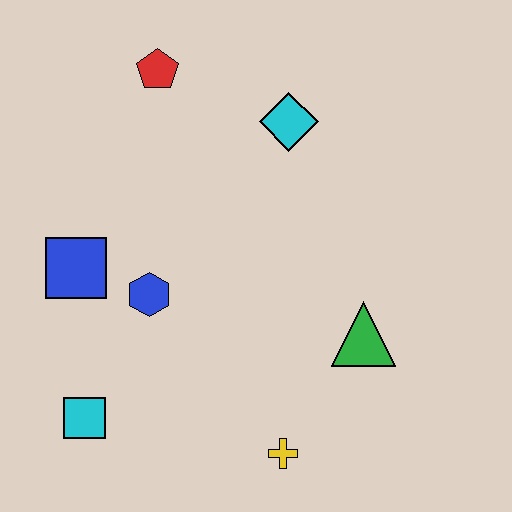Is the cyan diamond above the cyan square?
Yes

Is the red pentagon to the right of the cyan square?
Yes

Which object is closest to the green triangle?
The yellow cross is closest to the green triangle.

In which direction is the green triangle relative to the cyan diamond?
The green triangle is below the cyan diamond.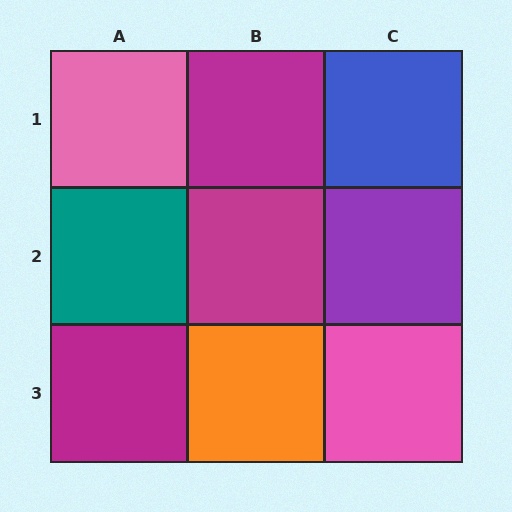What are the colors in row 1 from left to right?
Pink, magenta, blue.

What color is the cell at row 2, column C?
Purple.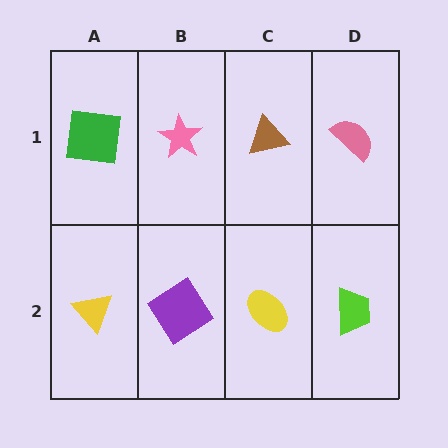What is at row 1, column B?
A pink star.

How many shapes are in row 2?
4 shapes.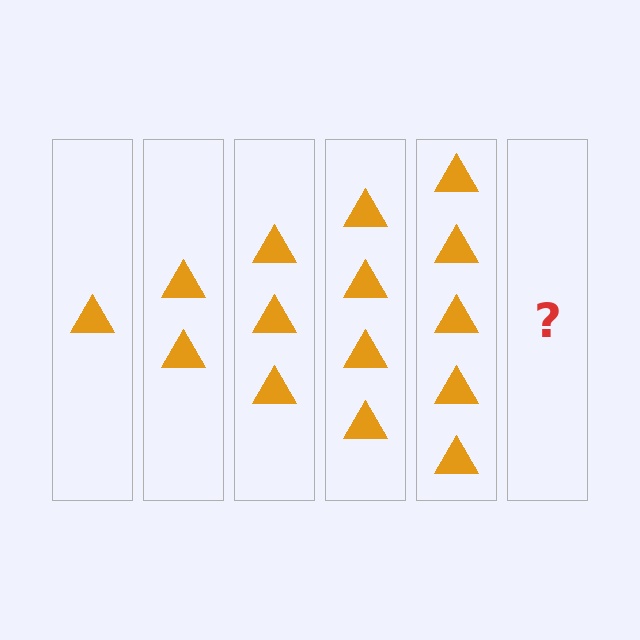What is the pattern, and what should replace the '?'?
The pattern is that each step adds one more triangle. The '?' should be 6 triangles.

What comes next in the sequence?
The next element should be 6 triangles.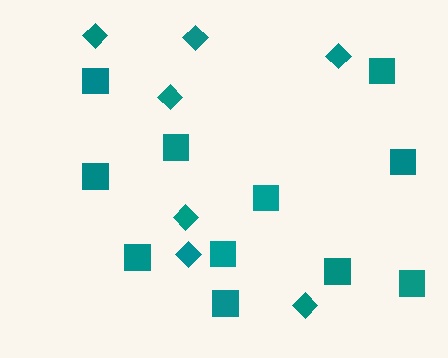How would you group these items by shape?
There are 2 groups: one group of diamonds (7) and one group of squares (11).